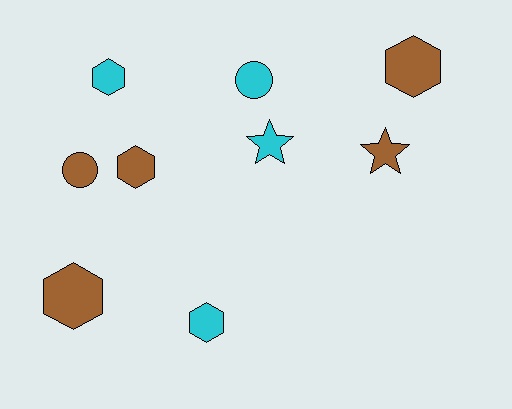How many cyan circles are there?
There is 1 cyan circle.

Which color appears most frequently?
Brown, with 5 objects.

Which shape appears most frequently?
Hexagon, with 5 objects.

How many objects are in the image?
There are 9 objects.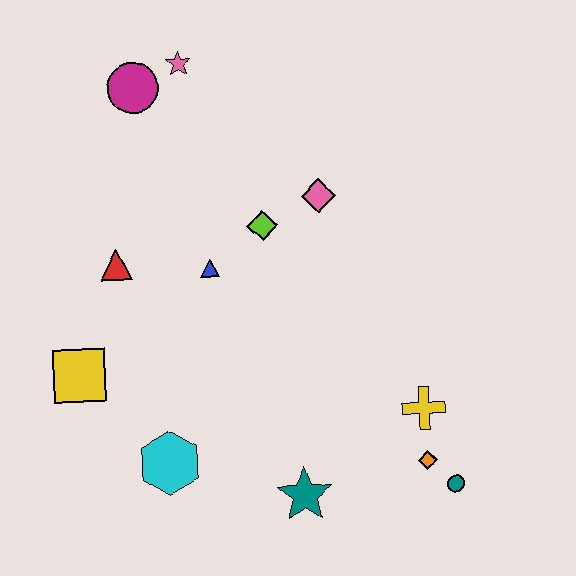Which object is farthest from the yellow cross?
The magenta circle is farthest from the yellow cross.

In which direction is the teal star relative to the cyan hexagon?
The teal star is to the right of the cyan hexagon.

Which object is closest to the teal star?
The orange diamond is closest to the teal star.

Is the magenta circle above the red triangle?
Yes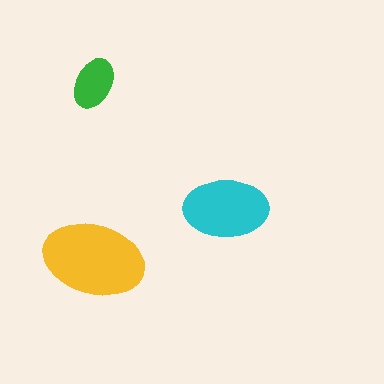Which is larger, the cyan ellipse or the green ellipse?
The cyan one.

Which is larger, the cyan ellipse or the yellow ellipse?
The yellow one.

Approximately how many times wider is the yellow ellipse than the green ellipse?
About 2 times wider.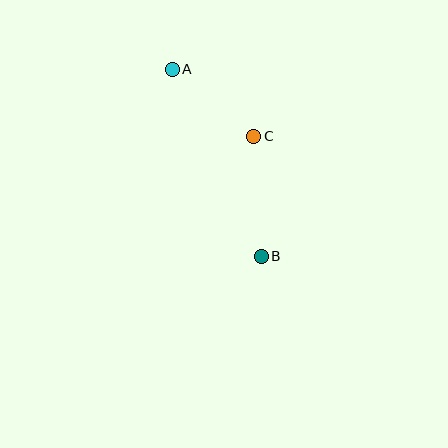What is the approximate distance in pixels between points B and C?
The distance between B and C is approximately 120 pixels.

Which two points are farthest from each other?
Points A and B are farthest from each other.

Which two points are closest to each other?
Points A and C are closest to each other.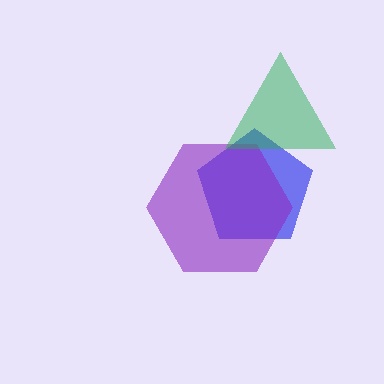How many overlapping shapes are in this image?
There are 3 overlapping shapes in the image.